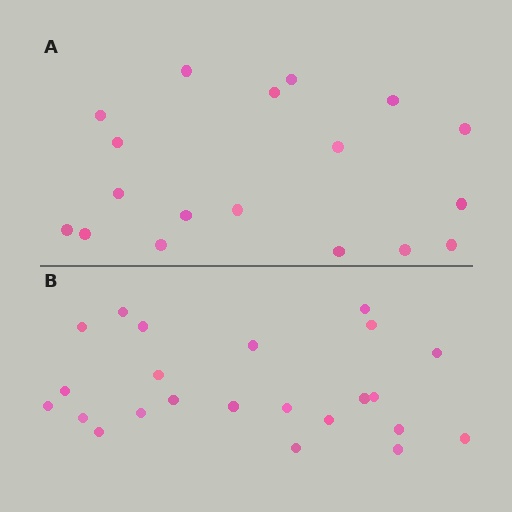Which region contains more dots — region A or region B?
Region B (the bottom region) has more dots.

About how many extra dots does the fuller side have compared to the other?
Region B has about 5 more dots than region A.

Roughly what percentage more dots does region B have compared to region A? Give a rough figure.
About 30% more.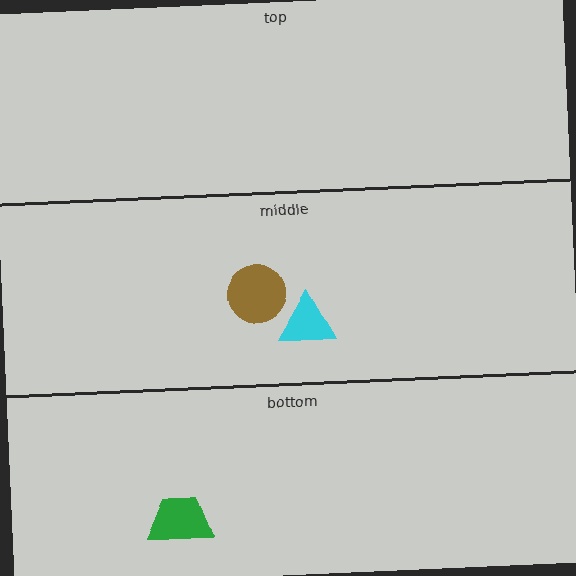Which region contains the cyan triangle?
The middle region.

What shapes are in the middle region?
The cyan triangle, the brown circle.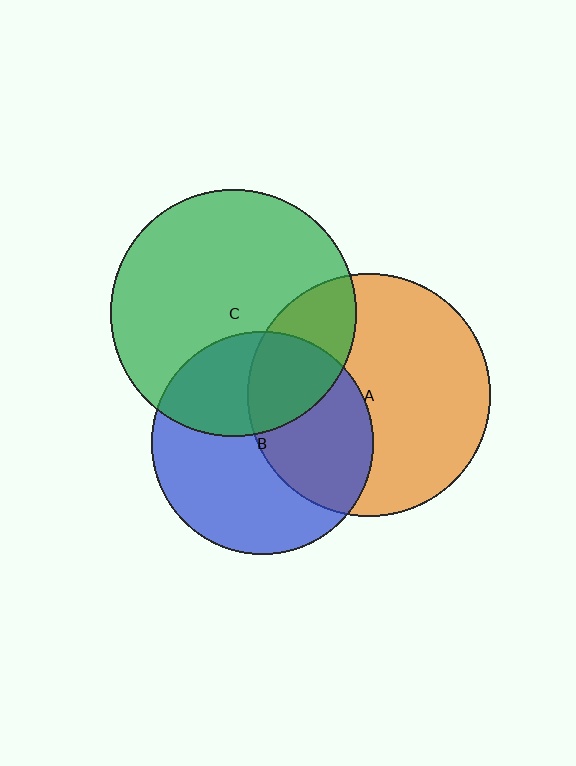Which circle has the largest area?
Circle C (green).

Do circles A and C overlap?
Yes.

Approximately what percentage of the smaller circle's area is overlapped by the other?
Approximately 25%.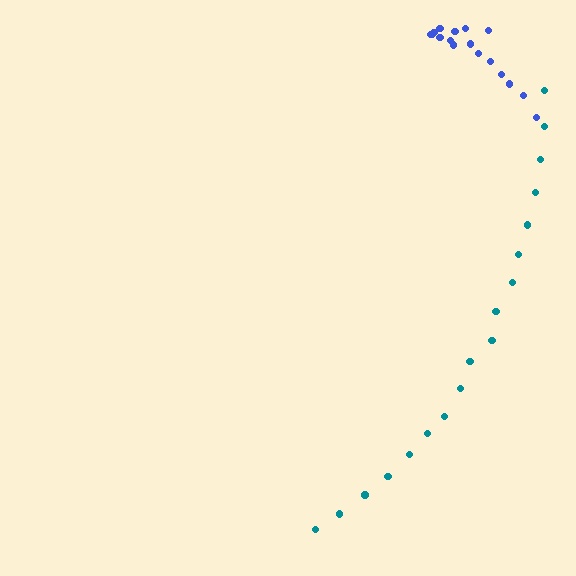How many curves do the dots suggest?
There are 2 distinct paths.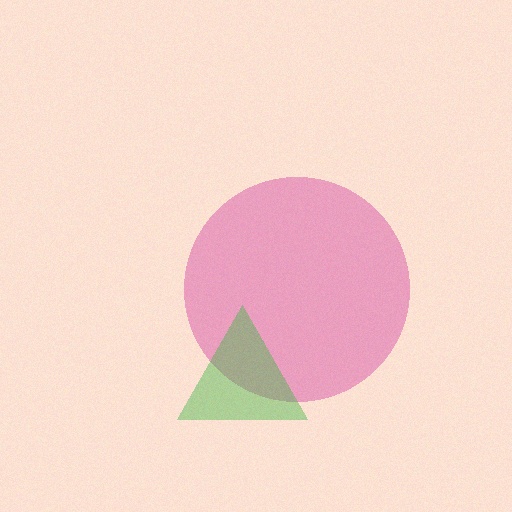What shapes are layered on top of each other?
The layered shapes are: a pink circle, a green triangle.